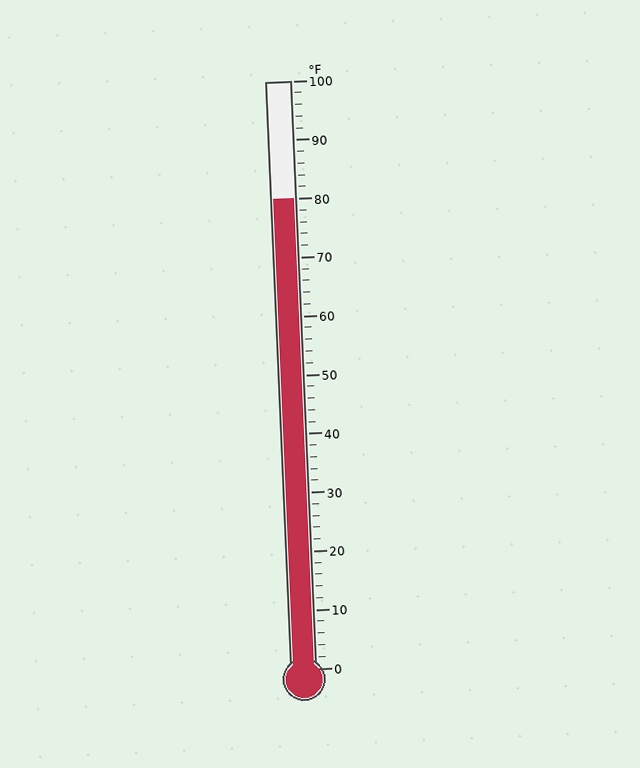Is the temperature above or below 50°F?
The temperature is above 50°F.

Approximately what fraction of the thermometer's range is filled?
The thermometer is filled to approximately 80% of its range.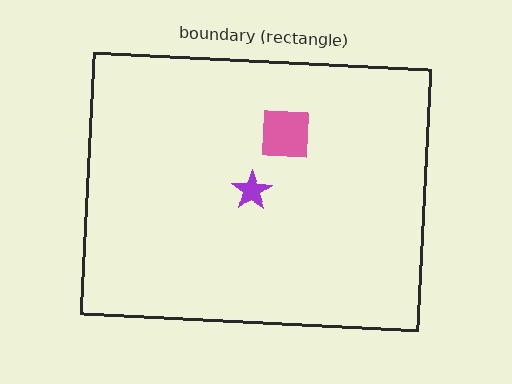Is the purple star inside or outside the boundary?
Inside.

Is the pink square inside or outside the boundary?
Inside.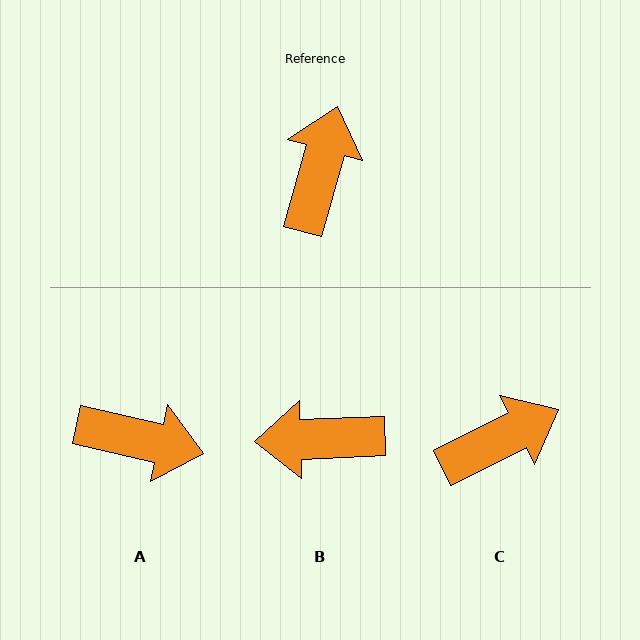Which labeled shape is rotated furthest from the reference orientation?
B, about 108 degrees away.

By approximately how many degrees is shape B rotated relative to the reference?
Approximately 108 degrees counter-clockwise.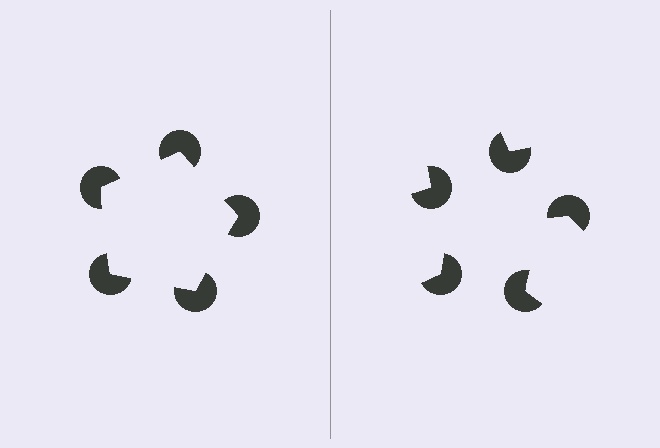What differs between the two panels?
The pac-man discs are positioned identically on both sides; only the wedge orientations differ. On the left they align to a pentagon; on the right they are misaligned.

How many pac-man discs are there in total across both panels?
10 — 5 on each side.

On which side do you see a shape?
An illusory pentagon appears on the left side. On the right side the wedge cuts are rotated, so no coherent shape forms.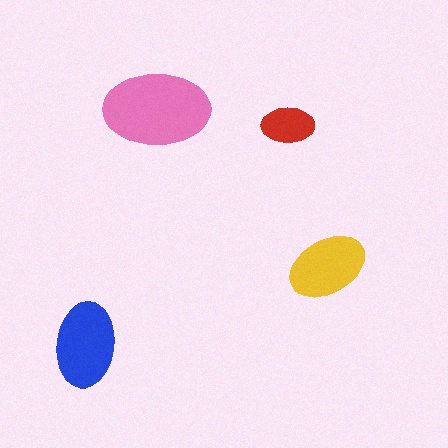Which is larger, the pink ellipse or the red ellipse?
The pink one.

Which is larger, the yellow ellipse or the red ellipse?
The yellow one.